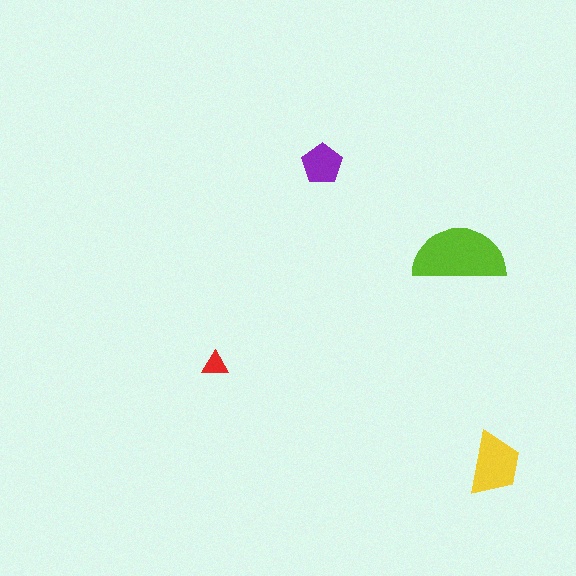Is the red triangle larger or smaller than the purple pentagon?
Smaller.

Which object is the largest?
The lime semicircle.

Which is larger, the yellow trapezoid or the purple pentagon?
The yellow trapezoid.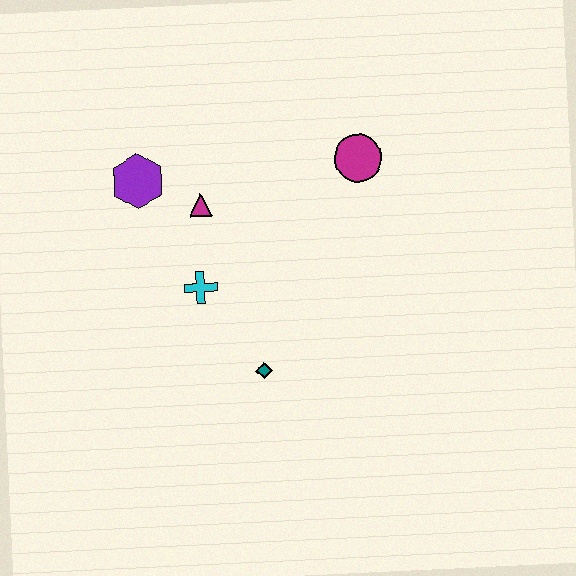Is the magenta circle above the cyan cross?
Yes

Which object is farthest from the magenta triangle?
The teal diamond is farthest from the magenta triangle.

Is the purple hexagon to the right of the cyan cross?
No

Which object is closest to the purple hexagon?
The magenta triangle is closest to the purple hexagon.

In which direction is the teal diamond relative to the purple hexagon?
The teal diamond is below the purple hexagon.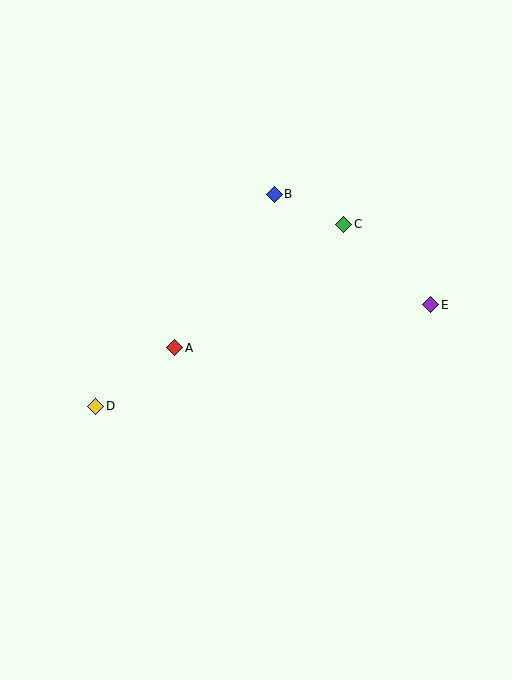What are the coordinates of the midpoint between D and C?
The midpoint between D and C is at (220, 315).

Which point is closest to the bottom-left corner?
Point D is closest to the bottom-left corner.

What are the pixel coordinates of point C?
Point C is at (344, 224).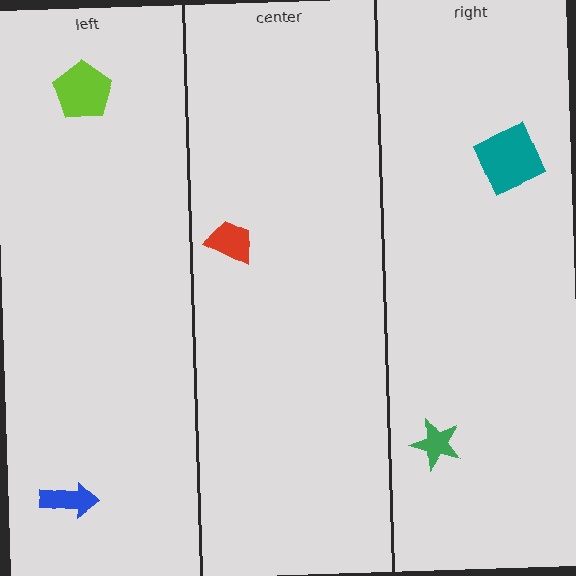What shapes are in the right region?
The green star, the teal square.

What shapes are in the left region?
The blue arrow, the lime pentagon.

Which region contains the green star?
The right region.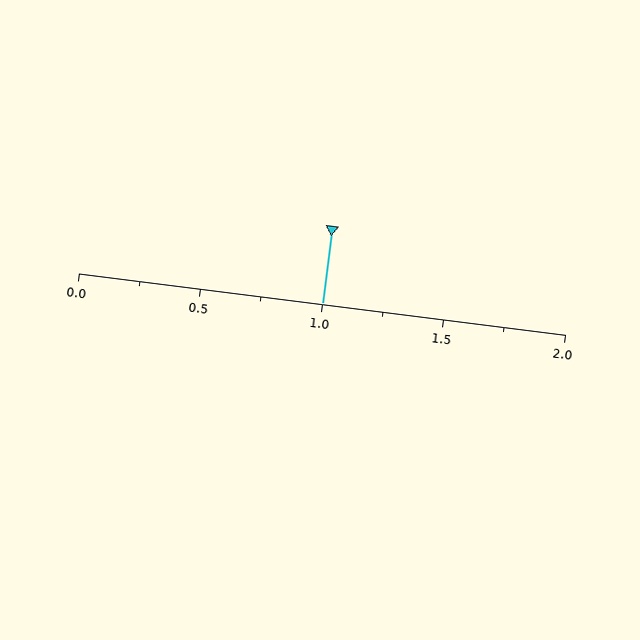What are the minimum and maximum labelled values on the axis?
The axis runs from 0.0 to 2.0.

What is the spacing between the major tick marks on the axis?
The major ticks are spaced 0.5 apart.